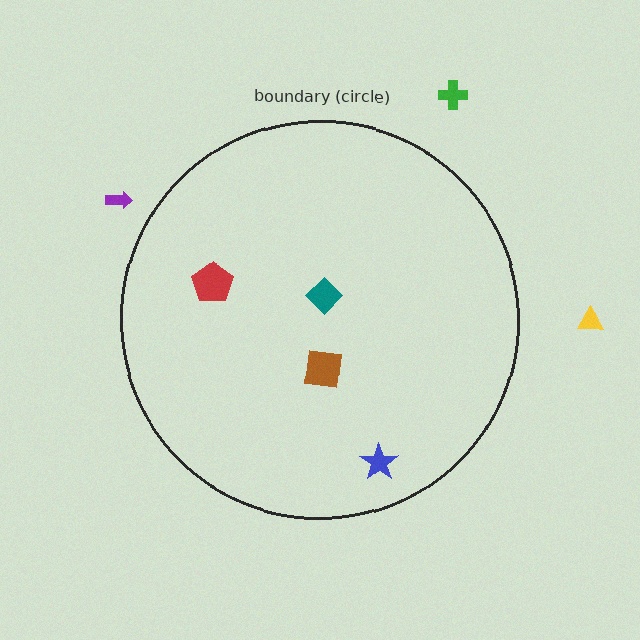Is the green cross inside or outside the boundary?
Outside.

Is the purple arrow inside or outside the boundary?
Outside.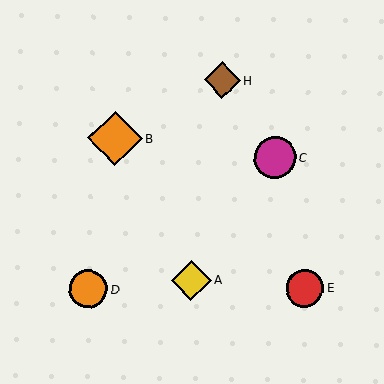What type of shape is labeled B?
Shape B is an orange diamond.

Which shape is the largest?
The orange diamond (labeled B) is the largest.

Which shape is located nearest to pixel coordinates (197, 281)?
The yellow diamond (labeled A) at (191, 280) is nearest to that location.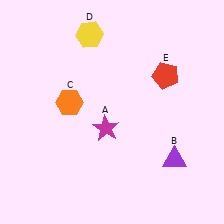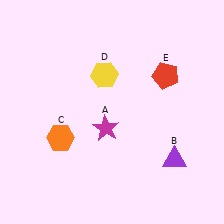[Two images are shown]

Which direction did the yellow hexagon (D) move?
The yellow hexagon (D) moved down.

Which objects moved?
The objects that moved are: the orange hexagon (C), the yellow hexagon (D).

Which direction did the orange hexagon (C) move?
The orange hexagon (C) moved down.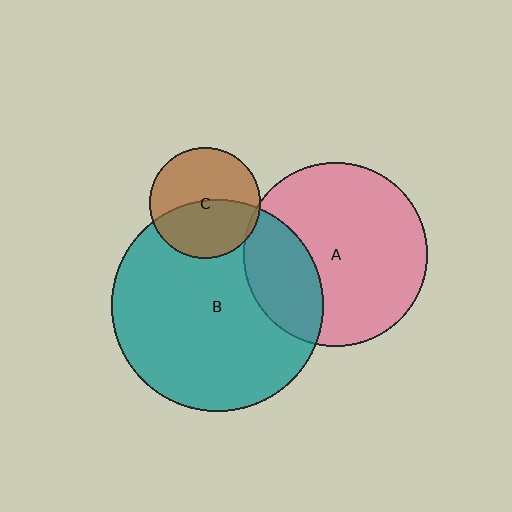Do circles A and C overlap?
Yes.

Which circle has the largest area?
Circle B (teal).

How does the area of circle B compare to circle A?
Approximately 1.3 times.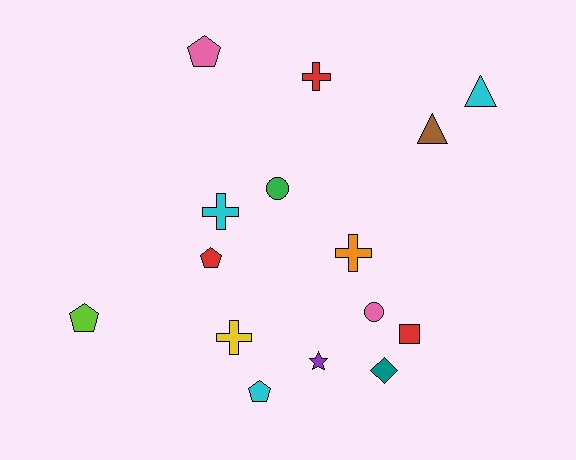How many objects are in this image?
There are 15 objects.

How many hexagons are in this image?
There are no hexagons.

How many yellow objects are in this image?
There is 1 yellow object.